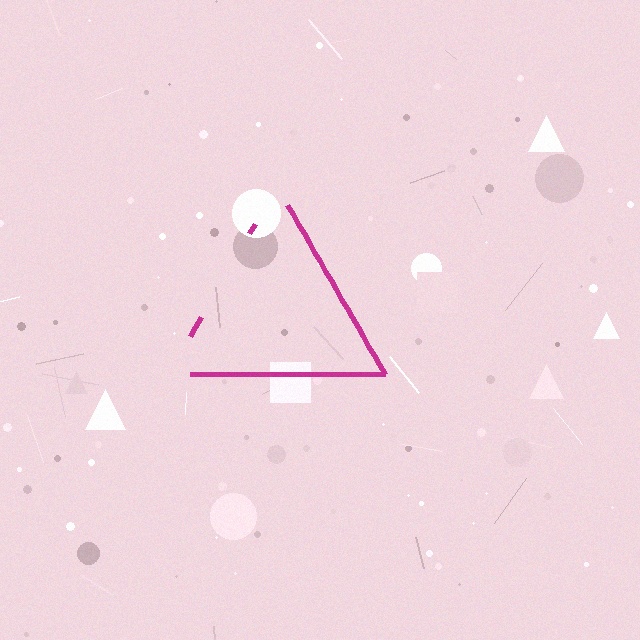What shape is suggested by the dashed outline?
The dashed outline suggests a triangle.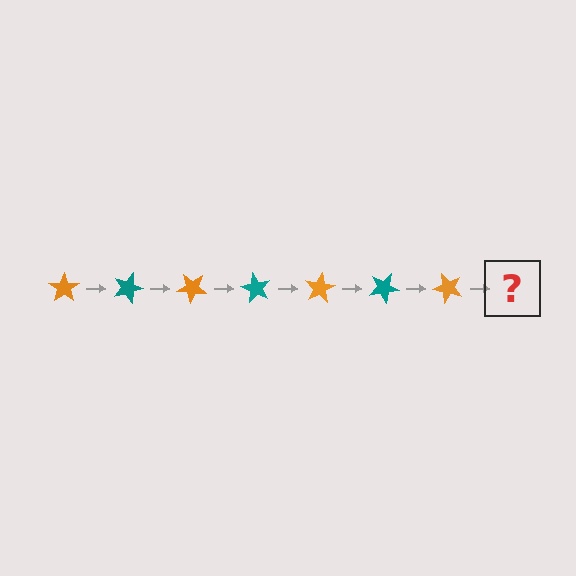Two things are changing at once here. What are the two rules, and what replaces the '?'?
The two rules are that it rotates 20 degrees each step and the color cycles through orange and teal. The '?' should be a teal star, rotated 140 degrees from the start.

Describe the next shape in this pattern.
It should be a teal star, rotated 140 degrees from the start.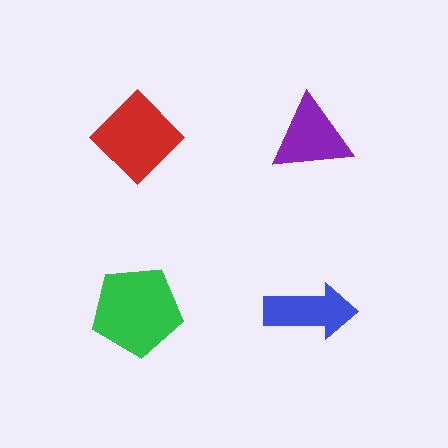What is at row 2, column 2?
A blue arrow.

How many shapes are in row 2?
2 shapes.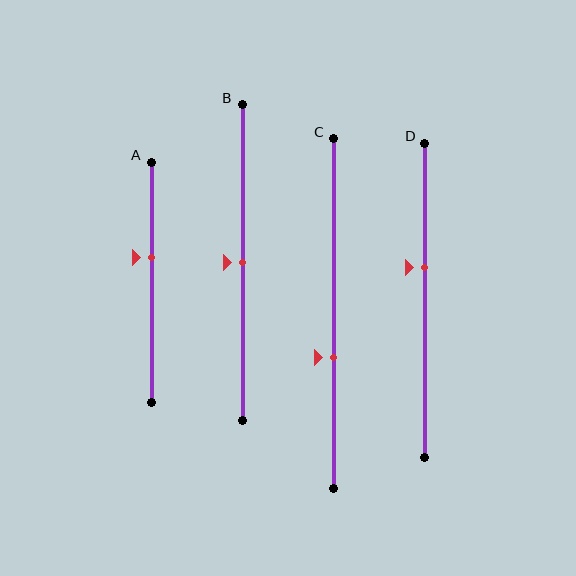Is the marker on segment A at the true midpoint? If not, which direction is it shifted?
No, the marker on segment A is shifted upward by about 10% of the segment length.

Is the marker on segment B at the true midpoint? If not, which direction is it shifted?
Yes, the marker on segment B is at the true midpoint.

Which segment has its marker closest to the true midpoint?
Segment B has its marker closest to the true midpoint.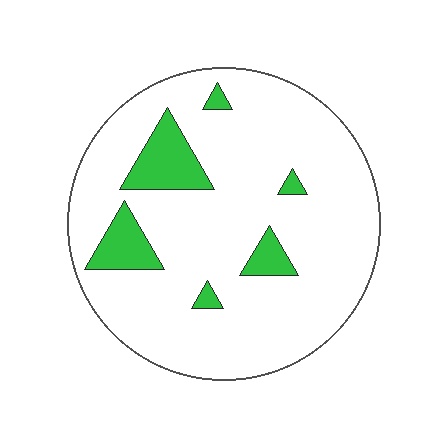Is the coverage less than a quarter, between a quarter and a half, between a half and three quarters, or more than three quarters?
Less than a quarter.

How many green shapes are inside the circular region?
6.